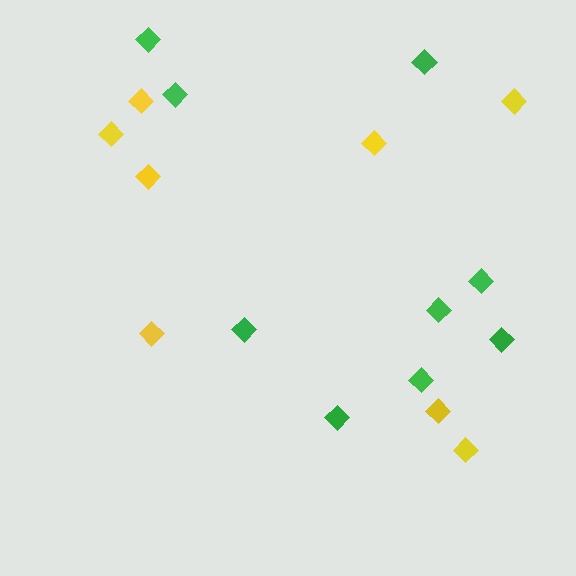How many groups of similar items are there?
There are 2 groups: one group of yellow diamonds (8) and one group of green diamonds (9).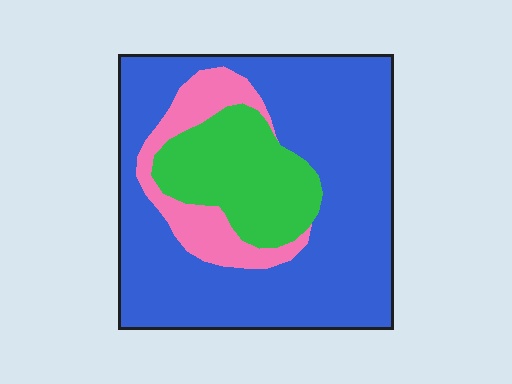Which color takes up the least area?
Pink, at roughly 15%.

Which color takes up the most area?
Blue, at roughly 65%.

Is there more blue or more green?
Blue.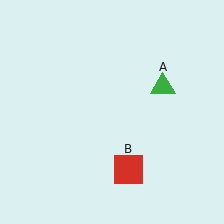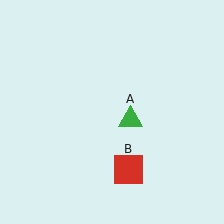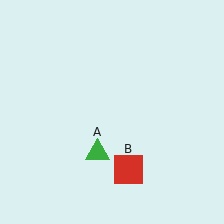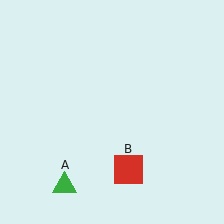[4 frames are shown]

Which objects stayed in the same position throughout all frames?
Red square (object B) remained stationary.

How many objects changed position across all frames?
1 object changed position: green triangle (object A).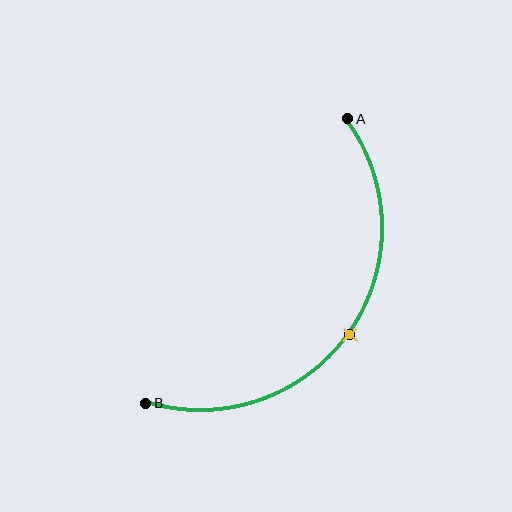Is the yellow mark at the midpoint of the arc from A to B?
Yes. The yellow mark lies on the arc at equal arc-length from both A and B — it is the arc midpoint.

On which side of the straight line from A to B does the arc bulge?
The arc bulges below and to the right of the straight line connecting A and B.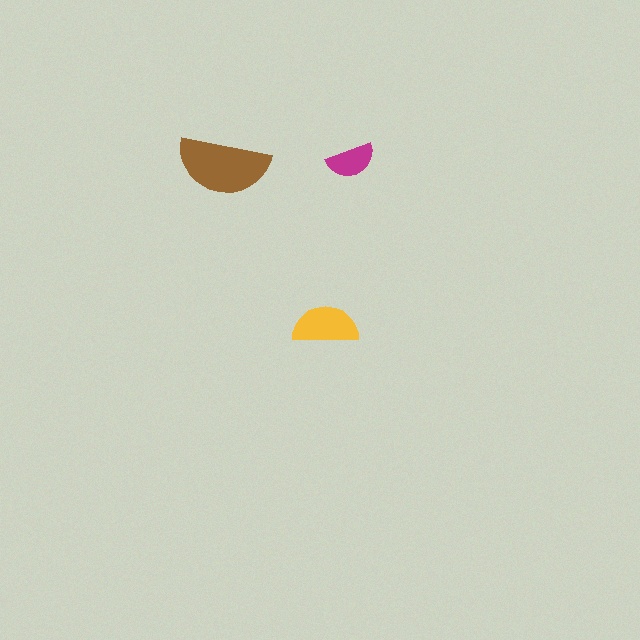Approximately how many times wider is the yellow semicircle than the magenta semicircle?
About 1.5 times wider.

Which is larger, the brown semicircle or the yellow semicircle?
The brown one.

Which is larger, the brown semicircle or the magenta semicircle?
The brown one.